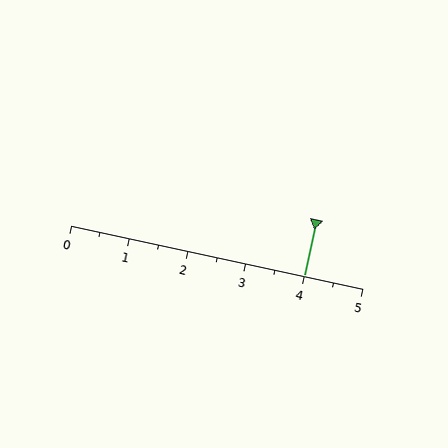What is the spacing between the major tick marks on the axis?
The major ticks are spaced 1 apart.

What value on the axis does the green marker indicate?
The marker indicates approximately 4.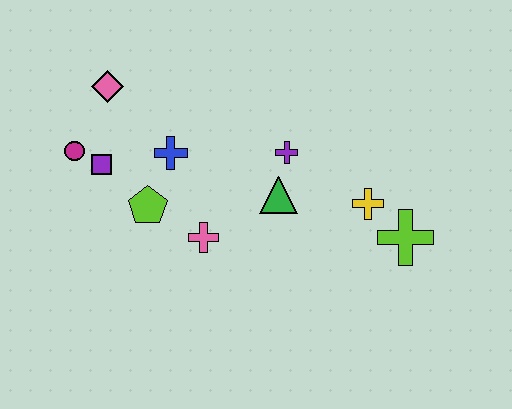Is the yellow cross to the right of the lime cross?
No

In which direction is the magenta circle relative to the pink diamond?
The magenta circle is below the pink diamond.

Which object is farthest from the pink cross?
The lime cross is farthest from the pink cross.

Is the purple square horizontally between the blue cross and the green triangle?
No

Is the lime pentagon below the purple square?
Yes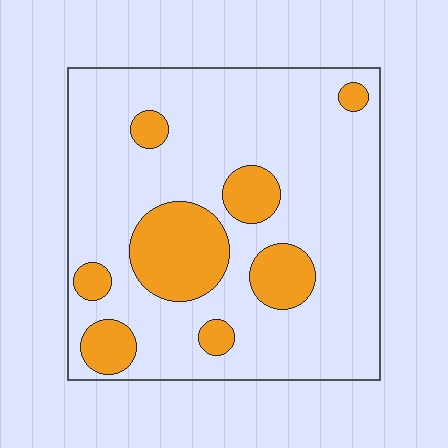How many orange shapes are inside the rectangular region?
8.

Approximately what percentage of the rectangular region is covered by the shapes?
Approximately 20%.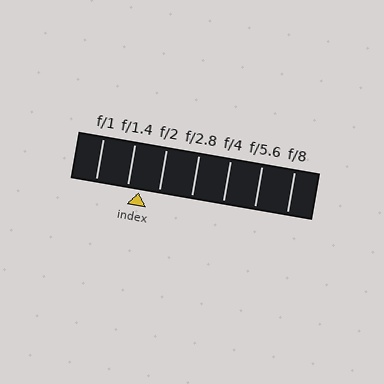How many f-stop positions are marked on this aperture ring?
There are 7 f-stop positions marked.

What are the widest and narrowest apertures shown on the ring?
The widest aperture shown is f/1 and the narrowest is f/8.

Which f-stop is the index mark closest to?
The index mark is closest to f/1.4.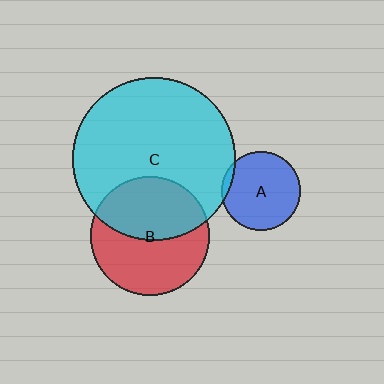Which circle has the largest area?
Circle C (cyan).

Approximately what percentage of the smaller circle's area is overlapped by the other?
Approximately 45%.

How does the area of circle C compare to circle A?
Approximately 4.2 times.